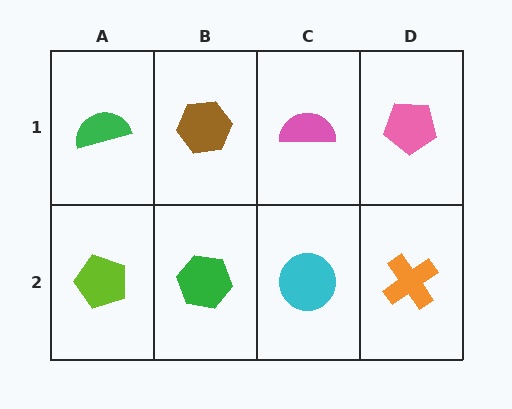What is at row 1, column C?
A pink semicircle.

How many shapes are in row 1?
4 shapes.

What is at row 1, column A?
A green semicircle.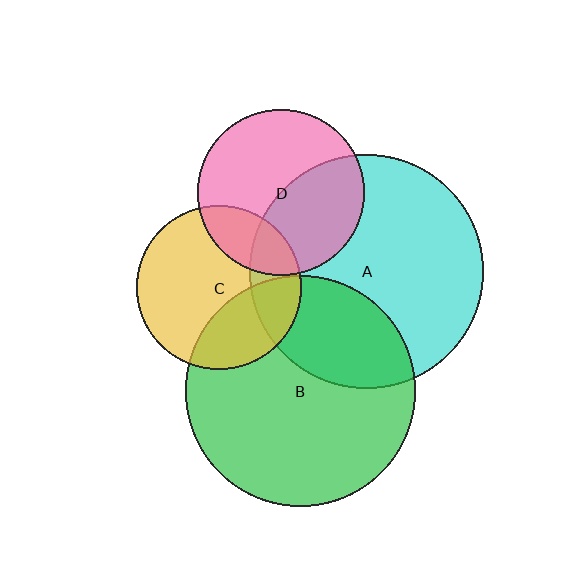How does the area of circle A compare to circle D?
Approximately 2.0 times.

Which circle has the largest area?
Circle A (cyan).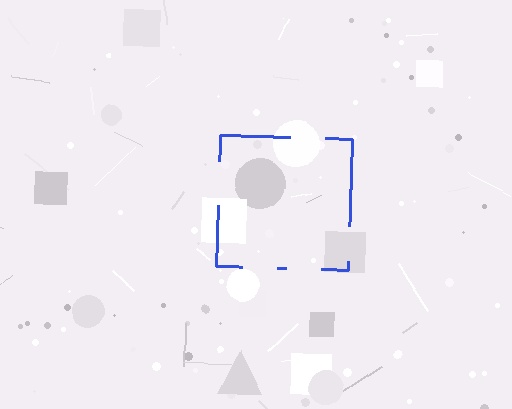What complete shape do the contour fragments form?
The contour fragments form a square.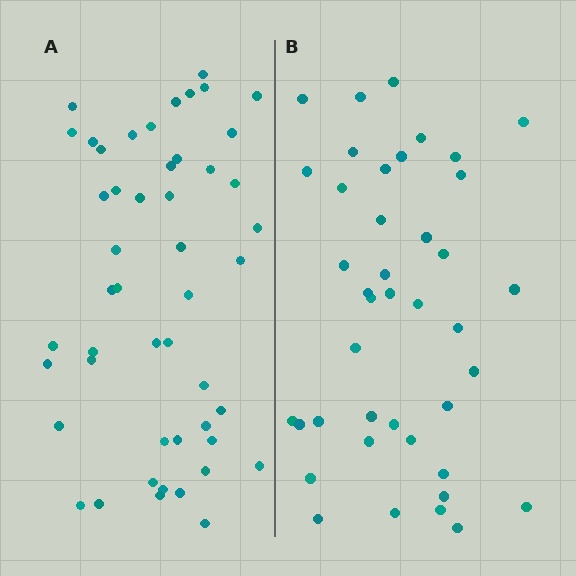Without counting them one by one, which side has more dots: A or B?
Region A (the left region) has more dots.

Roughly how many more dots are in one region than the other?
Region A has roughly 8 or so more dots than region B.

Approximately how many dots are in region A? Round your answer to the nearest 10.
About 50 dots. (The exact count is 49, which rounds to 50.)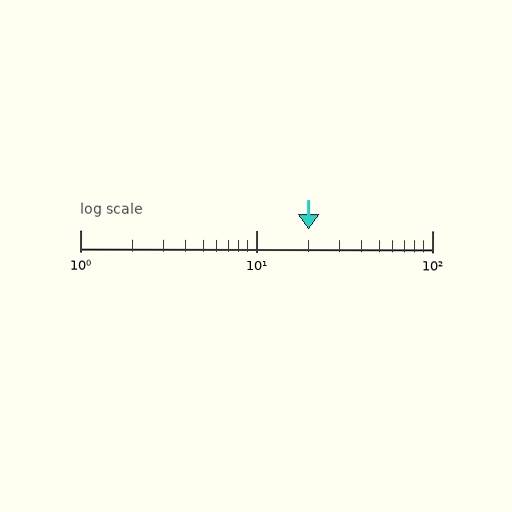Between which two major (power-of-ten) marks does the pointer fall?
The pointer is between 10 and 100.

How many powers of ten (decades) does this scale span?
The scale spans 2 decades, from 1 to 100.